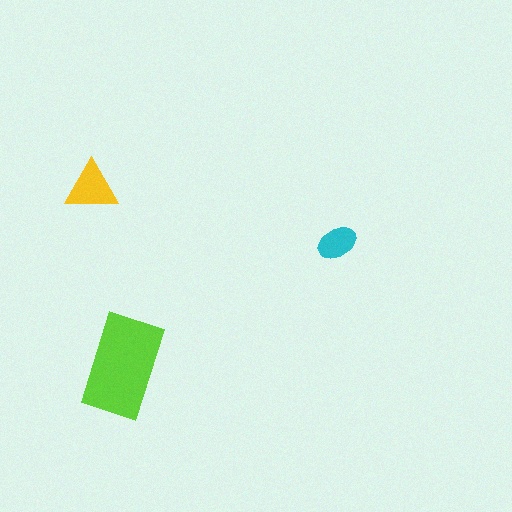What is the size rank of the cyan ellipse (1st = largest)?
3rd.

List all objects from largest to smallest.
The lime rectangle, the yellow triangle, the cyan ellipse.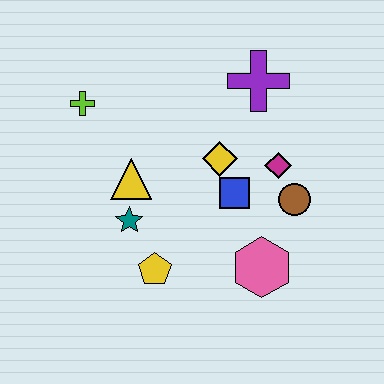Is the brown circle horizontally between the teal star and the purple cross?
No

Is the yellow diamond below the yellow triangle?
No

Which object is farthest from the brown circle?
The lime cross is farthest from the brown circle.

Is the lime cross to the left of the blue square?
Yes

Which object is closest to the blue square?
The yellow diamond is closest to the blue square.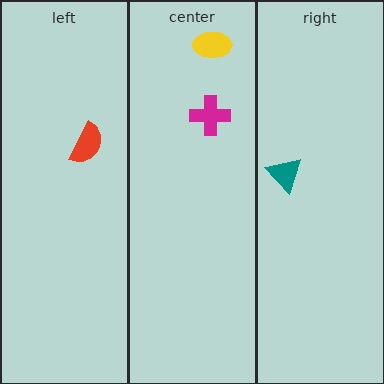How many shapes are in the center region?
2.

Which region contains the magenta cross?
The center region.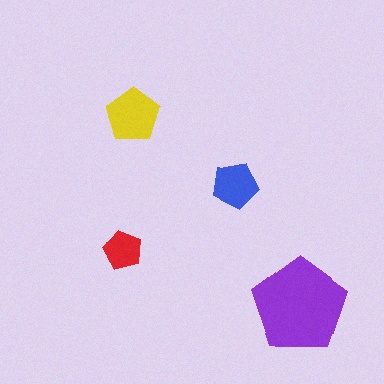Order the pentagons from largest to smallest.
the purple one, the yellow one, the blue one, the red one.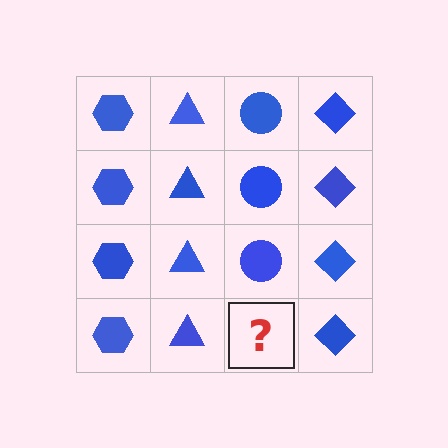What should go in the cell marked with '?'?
The missing cell should contain a blue circle.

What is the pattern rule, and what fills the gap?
The rule is that each column has a consistent shape. The gap should be filled with a blue circle.